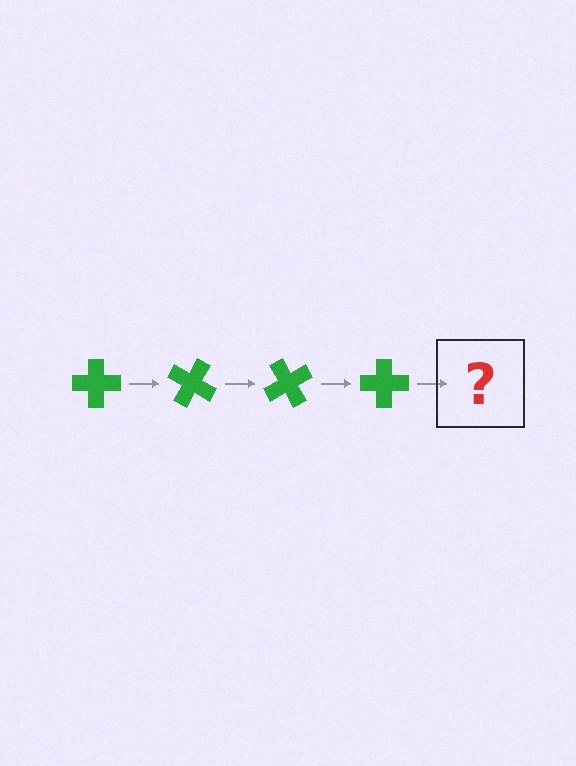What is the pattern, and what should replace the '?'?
The pattern is that the cross rotates 30 degrees each step. The '?' should be a green cross rotated 120 degrees.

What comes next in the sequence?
The next element should be a green cross rotated 120 degrees.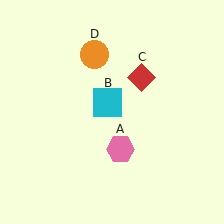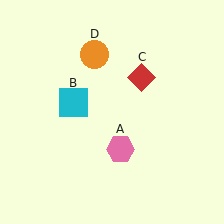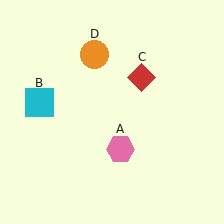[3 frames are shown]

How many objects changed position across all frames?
1 object changed position: cyan square (object B).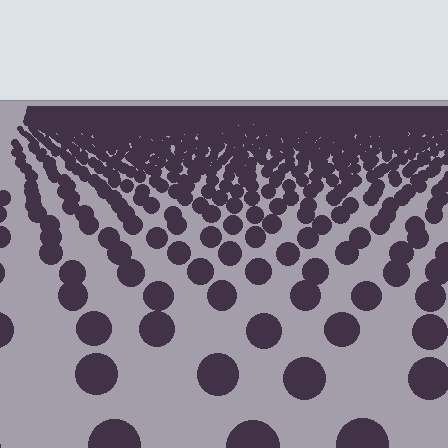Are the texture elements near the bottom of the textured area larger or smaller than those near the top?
Larger. Near the bottom, elements are closer to the viewer and appear at a bigger on-screen size.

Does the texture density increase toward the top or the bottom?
Density increases toward the top.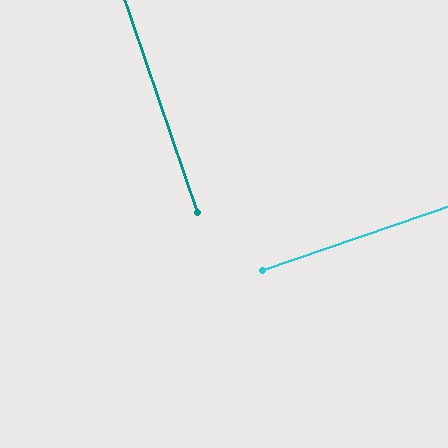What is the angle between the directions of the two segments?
Approximately 90 degrees.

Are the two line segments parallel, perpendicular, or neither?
Perpendicular — they meet at approximately 90°.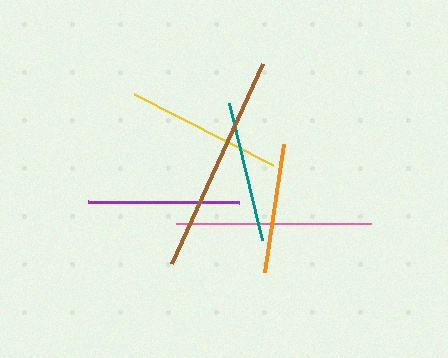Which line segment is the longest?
The brown line is the longest at approximately 220 pixels.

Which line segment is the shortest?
The orange line is the shortest at approximately 129 pixels.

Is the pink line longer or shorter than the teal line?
The pink line is longer than the teal line.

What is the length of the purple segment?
The purple segment is approximately 151 pixels long.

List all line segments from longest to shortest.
From longest to shortest: brown, pink, yellow, purple, teal, orange.